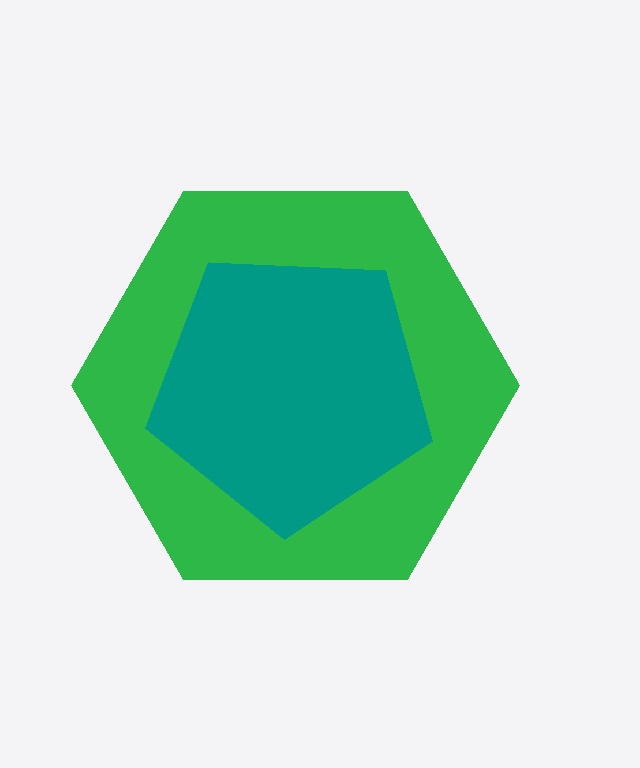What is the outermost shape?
The green hexagon.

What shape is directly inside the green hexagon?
The teal pentagon.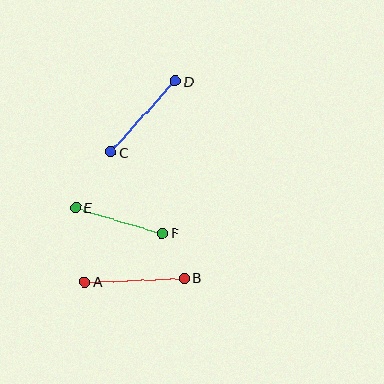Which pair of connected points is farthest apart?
Points A and B are farthest apart.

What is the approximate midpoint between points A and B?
The midpoint is at approximately (135, 280) pixels.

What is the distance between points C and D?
The distance is approximately 95 pixels.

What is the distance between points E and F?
The distance is approximately 91 pixels.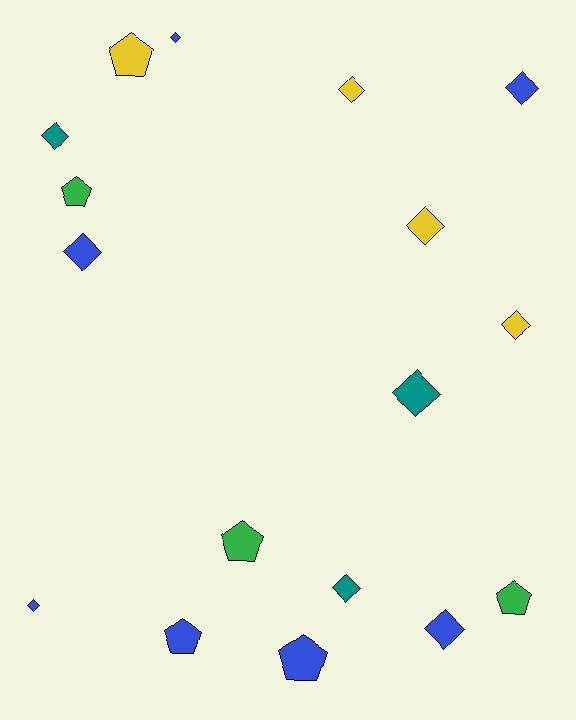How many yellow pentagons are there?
There is 1 yellow pentagon.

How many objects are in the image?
There are 17 objects.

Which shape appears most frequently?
Diamond, with 11 objects.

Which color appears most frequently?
Blue, with 7 objects.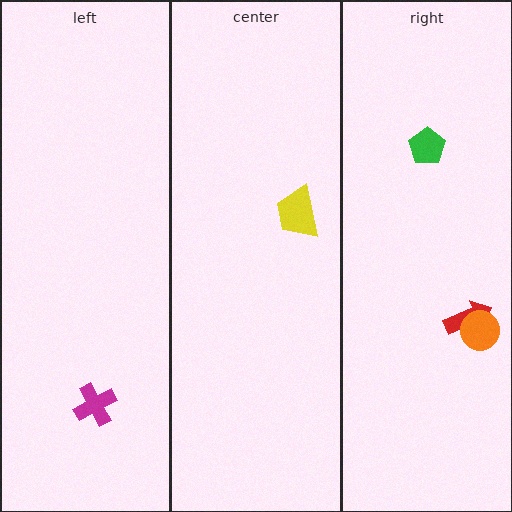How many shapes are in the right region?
3.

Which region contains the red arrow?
The right region.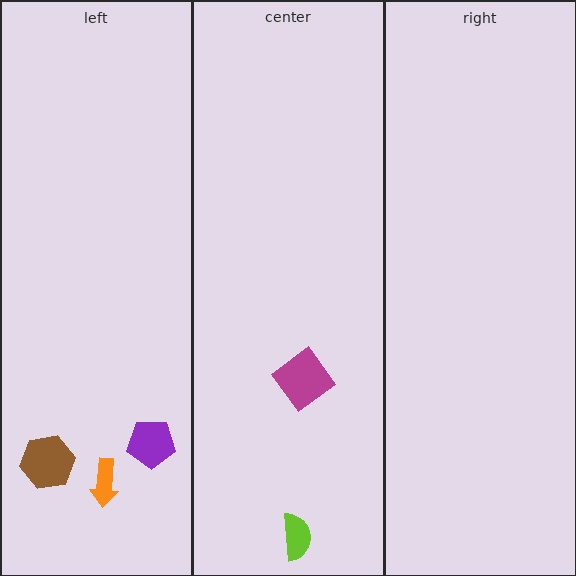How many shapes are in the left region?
3.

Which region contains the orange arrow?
The left region.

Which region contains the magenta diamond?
The center region.